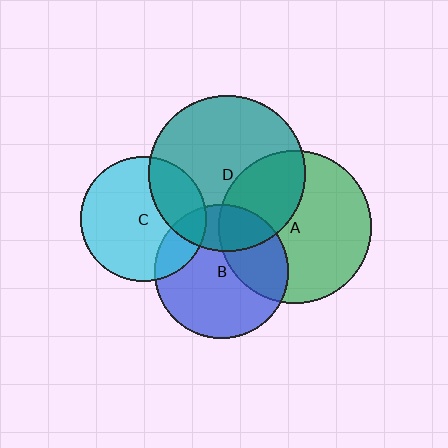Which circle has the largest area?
Circle D (teal).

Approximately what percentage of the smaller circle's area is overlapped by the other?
Approximately 35%.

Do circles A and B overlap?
Yes.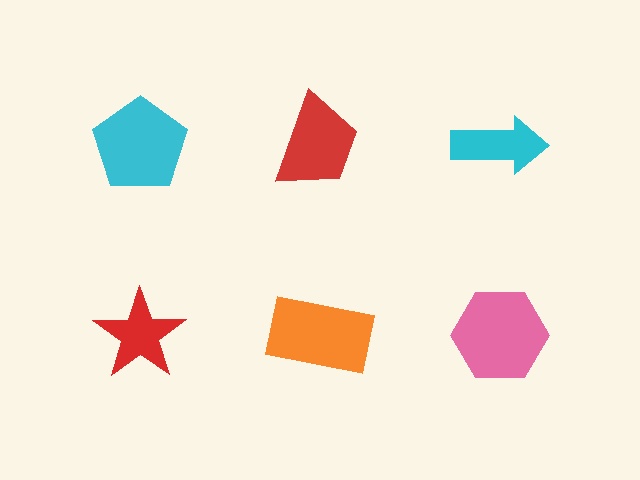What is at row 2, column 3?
A pink hexagon.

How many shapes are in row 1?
3 shapes.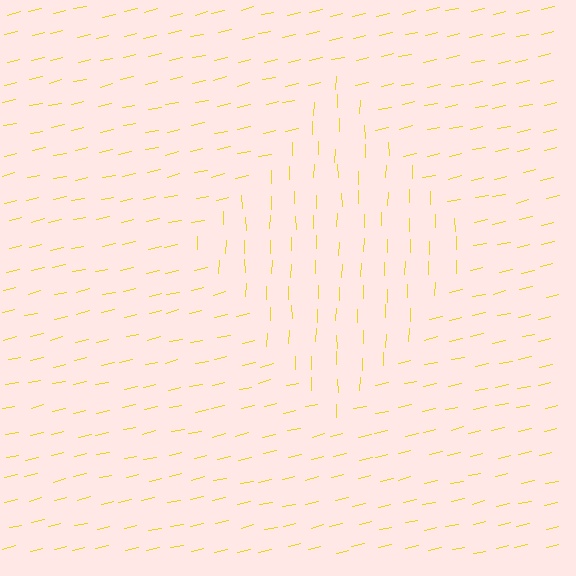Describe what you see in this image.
The image is filled with small yellow line segments. A diamond region in the image has lines oriented differently from the surrounding lines, creating a visible texture boundary.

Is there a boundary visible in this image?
Yes, there is a texture boundary formed by a change in line orientation.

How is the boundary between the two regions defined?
The boundary is defined purely by a change in line orientation (approximately 77 degrees difference). All lines are the same color and thickness.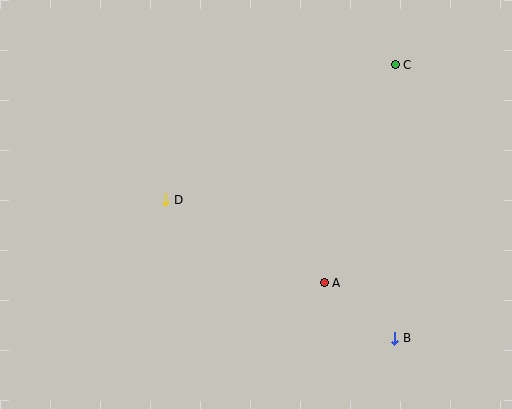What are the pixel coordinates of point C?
Point C is at (395, 65).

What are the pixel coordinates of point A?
Point A is at (324, 283).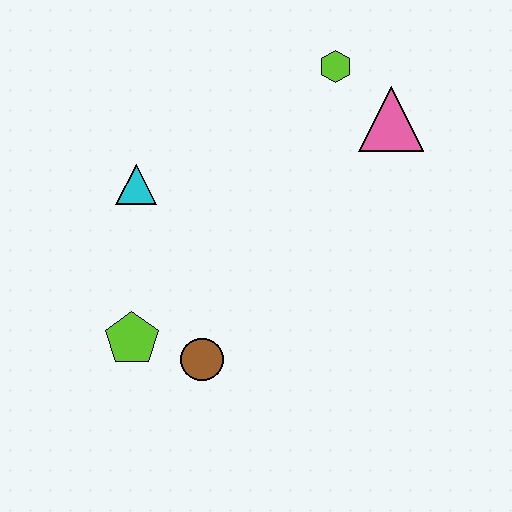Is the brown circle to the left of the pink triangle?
Yes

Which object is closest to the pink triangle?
The lime hexagon is closest to the pink triangle.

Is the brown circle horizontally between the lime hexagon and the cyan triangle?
Yes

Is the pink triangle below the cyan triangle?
No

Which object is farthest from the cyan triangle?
The pink triangle is farthest from the cyan triangle.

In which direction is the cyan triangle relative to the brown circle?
The cyan triangle is above the brown circle.